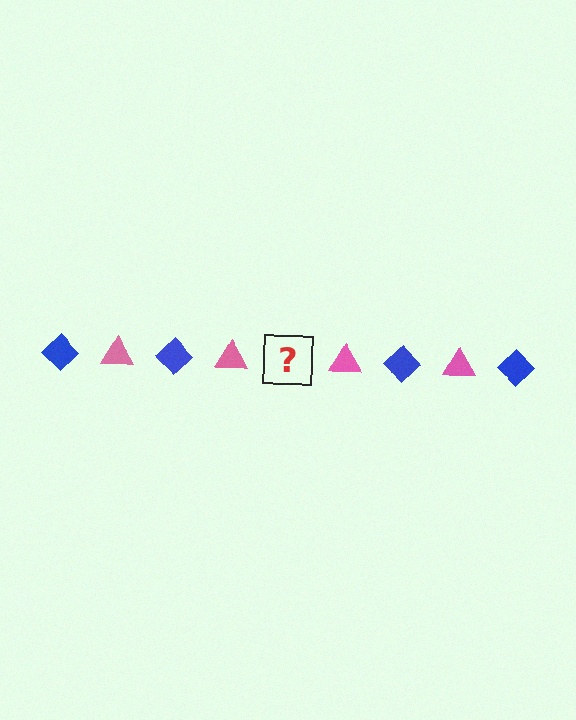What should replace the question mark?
The question mark should be replaced with a blue diamond.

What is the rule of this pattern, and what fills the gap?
The rule is that the pattern alternates between blue diamond and pink triangle. The gap should be filled with a blue diamond.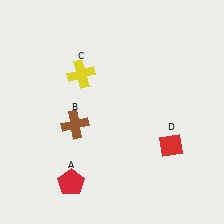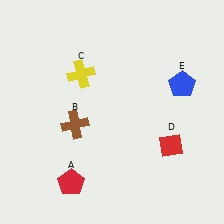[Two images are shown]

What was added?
A blue pentagon (E) was added in Image 2.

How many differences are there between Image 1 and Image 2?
There is 1 difference between the two images.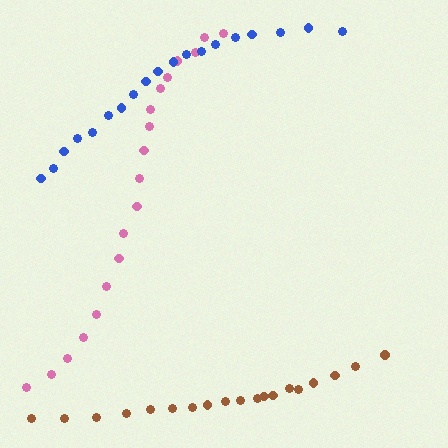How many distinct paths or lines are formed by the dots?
There are 3 distinct paths.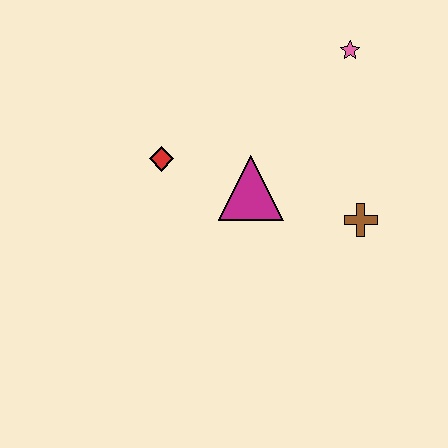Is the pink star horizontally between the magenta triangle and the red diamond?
No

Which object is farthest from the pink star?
The red diamond is farthest from the pink star.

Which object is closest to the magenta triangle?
The red diamond is closest to the magenta triangle.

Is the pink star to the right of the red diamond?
Yes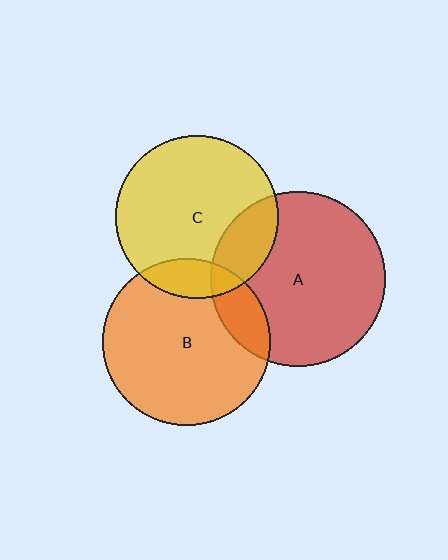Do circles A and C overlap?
Yes.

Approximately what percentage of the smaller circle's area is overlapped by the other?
Approximately 20%.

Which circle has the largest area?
Circle A (red).